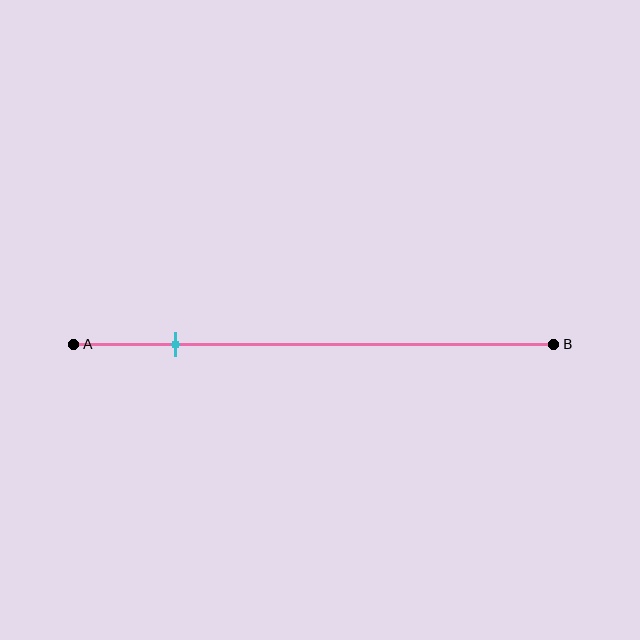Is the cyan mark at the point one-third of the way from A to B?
No, the mark is at about 20% from A, not at the 33% one-third point.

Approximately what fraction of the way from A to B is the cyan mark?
The cyan mark is approximately 20% of the way from A to B.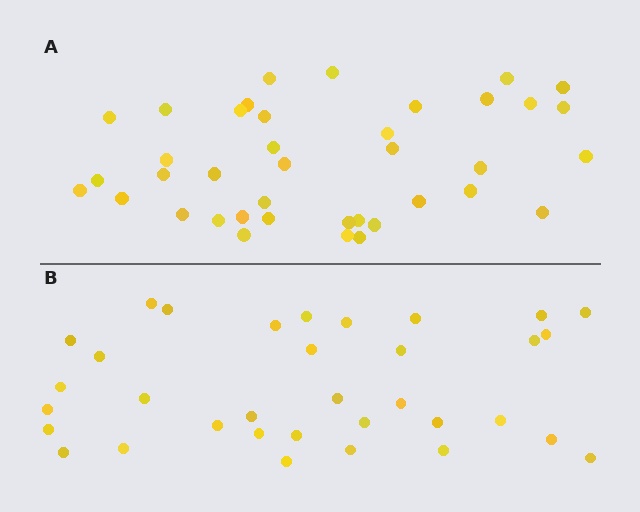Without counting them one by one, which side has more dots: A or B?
Region A (the top region) has more dots.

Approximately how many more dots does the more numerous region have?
Region A has about 5 more dots than region B.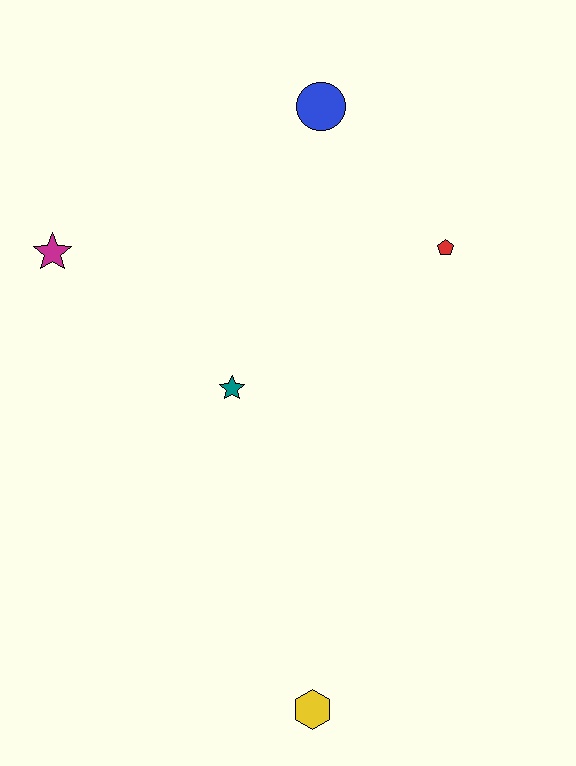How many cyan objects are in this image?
There are no cyan objects.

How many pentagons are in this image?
There is 1 pentagon.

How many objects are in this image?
There are 5 objects.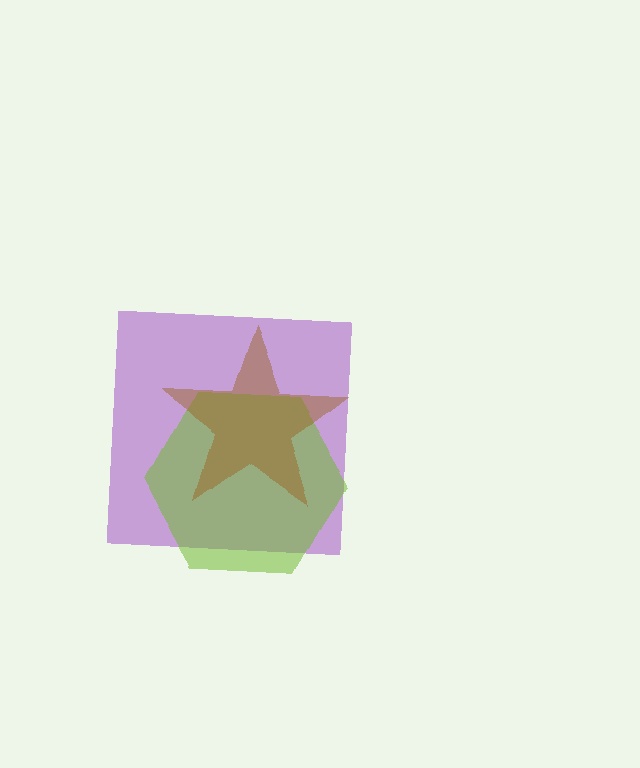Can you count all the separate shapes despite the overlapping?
Yes, there are 3 separate shapes.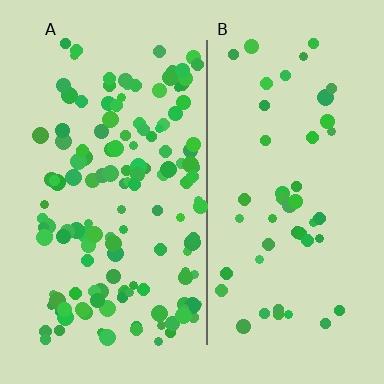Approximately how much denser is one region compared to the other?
Approximately 3.0× — region A over region B.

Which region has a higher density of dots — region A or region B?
A (the left).